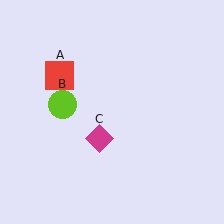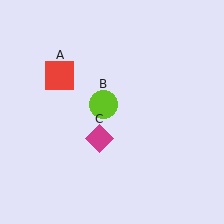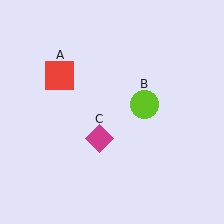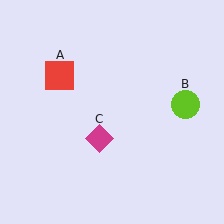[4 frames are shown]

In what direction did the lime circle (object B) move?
The lime circle (object B) moved right.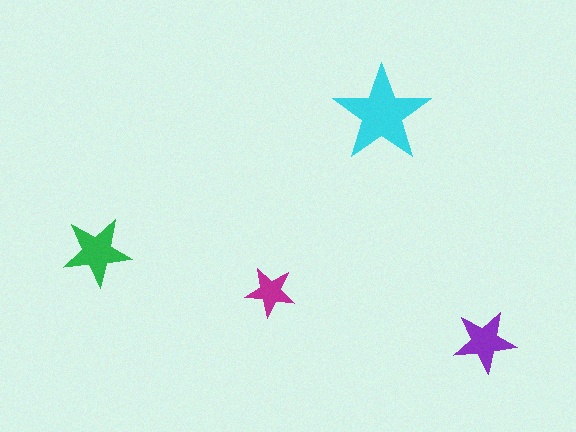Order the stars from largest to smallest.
the cyan one, the green one, the purple one, the magenta one.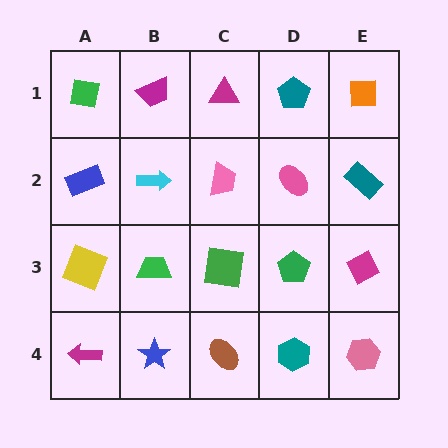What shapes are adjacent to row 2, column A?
A green square (row 1, column A), a yellow square (row 3, column A), a cyan arrow (row 2, column B).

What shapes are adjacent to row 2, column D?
A teal pentagon (row 1, column D), a green pentagon (row 3, column D), a pink trapezoid (row 2, column C), a teal rectangle (row 2, column E).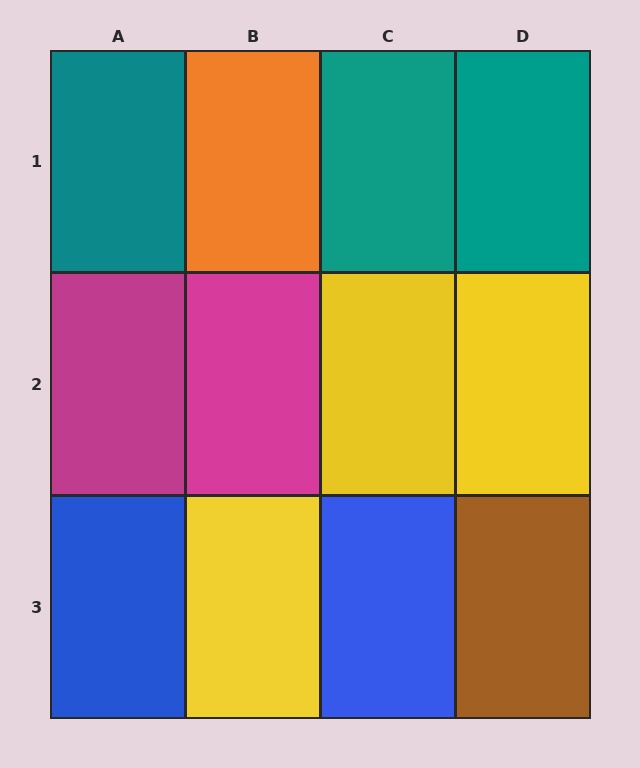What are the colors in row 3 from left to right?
Blue, yellow, blue, brown.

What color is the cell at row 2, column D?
Yellow.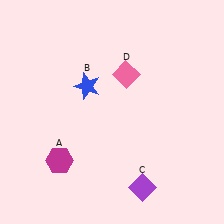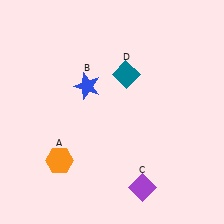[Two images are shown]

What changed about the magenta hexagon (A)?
In Image 1, A is magenta. In Image 2, it changed to orange.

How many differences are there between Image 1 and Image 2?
There are 2 differences between the two images.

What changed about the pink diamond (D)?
In Image 1, D is pink. In Image 2, it changed to teal.